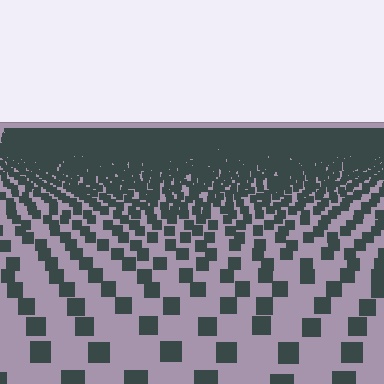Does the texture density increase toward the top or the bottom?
Density increases toward the top.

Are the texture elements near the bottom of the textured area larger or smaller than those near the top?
Larger. Near the bottom, elements are closer to the viewer and appear at a bigger on-screen size.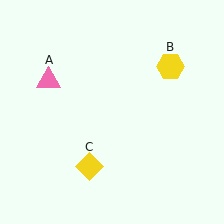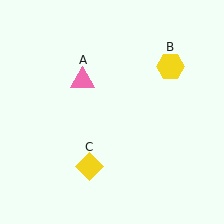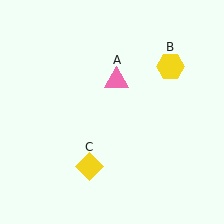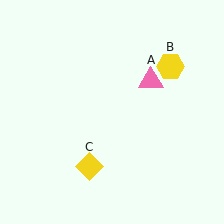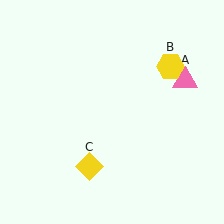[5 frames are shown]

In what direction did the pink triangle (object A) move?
The pink triangle (object A) moved right.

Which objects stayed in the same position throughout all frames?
Yellow hexagon (object B) and yellow diamond (object C) remained stationary.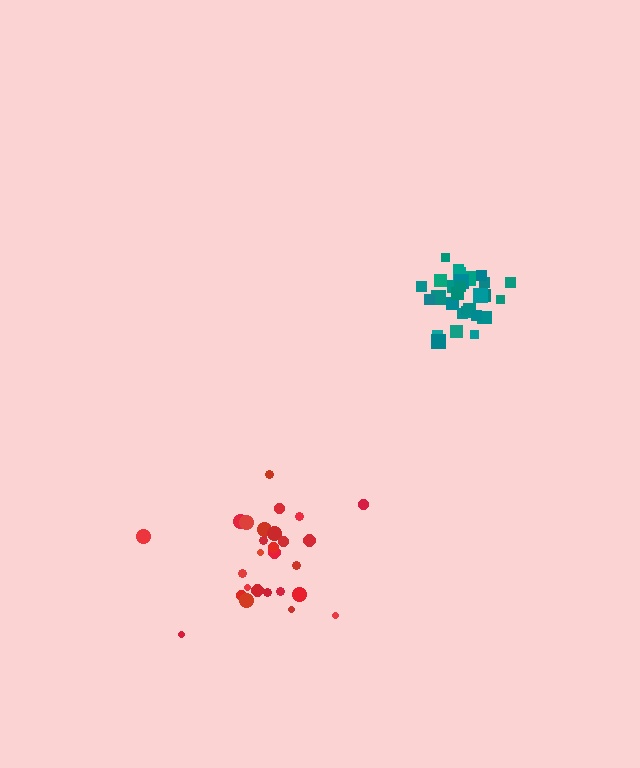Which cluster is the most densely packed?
Teal.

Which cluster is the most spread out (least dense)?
Red.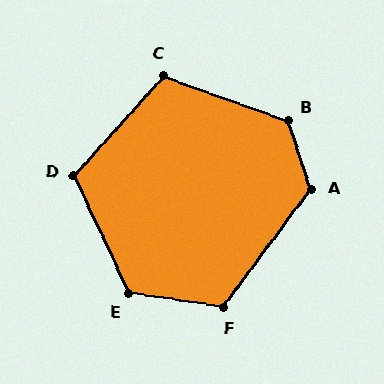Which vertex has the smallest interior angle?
C, at approximately 112 degrees.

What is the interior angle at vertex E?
Approximately 123 degrees (obtuse).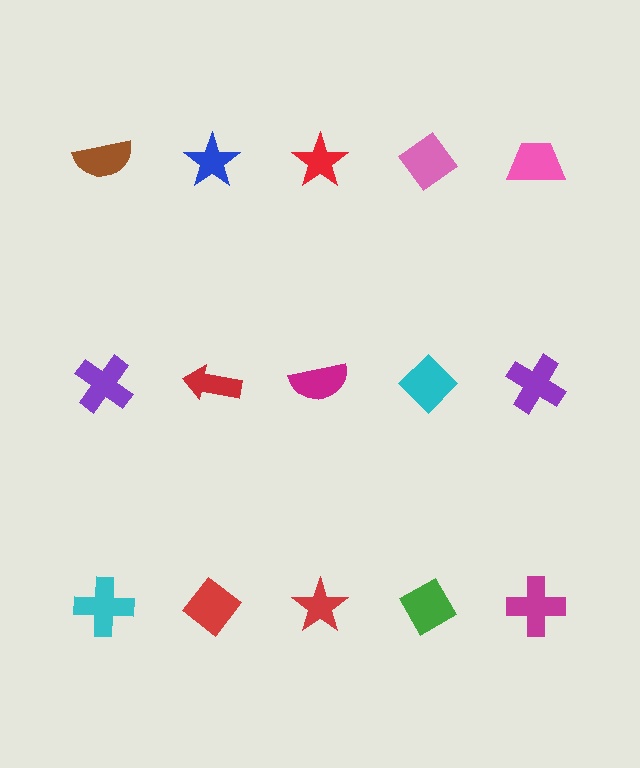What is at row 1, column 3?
A red star.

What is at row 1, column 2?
A blue star.